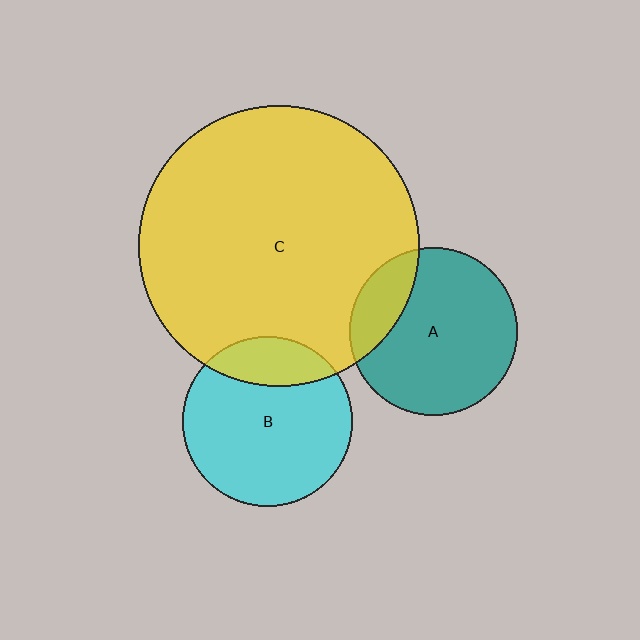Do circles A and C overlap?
Yes.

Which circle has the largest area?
Circle C (yellow).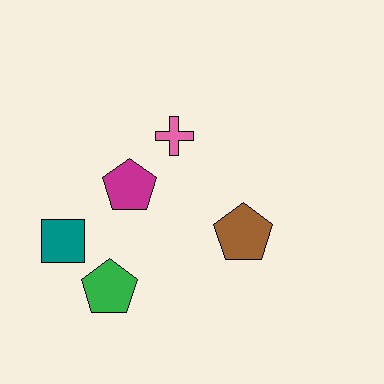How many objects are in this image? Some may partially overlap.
There are 5 objects.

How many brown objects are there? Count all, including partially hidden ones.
There is 1 brown object.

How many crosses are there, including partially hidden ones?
There is 1 cross.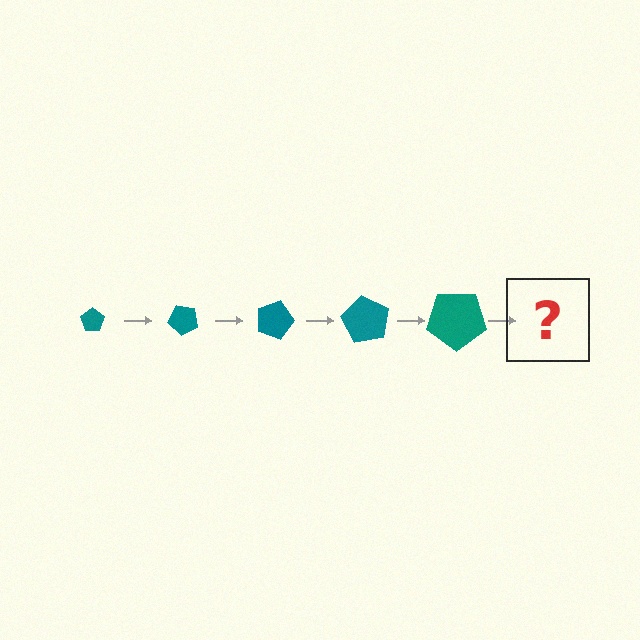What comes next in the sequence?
The next element should be a pentagon, larger than the previous one and rotated 225 degrees from the start.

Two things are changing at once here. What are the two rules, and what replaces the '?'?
The two rules are that the pentagon grows larger each step and it rotates 45 degrees each step. The '?' should be a pentagon, larger than the previous one and rotated 225 degrees from the start.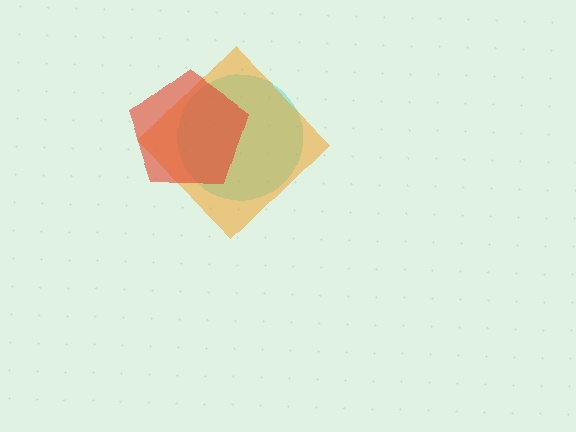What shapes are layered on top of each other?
The layered shapes are: a cyan circle, an orange diamond, a red pentagon.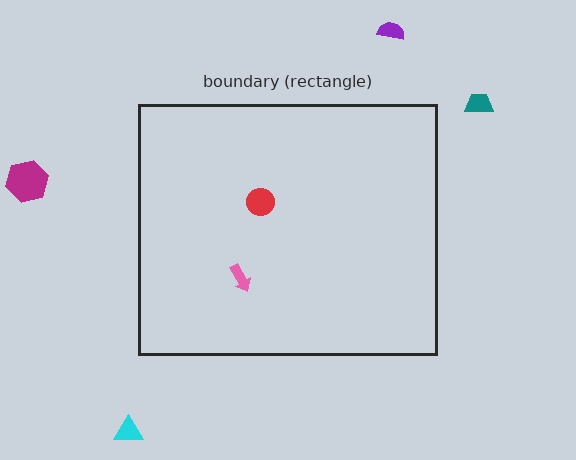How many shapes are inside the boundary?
2 inside, 4 outside.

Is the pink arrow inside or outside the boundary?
Inside.